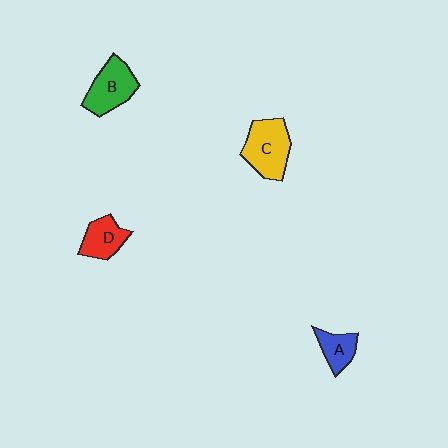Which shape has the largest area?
Shape C (yellow).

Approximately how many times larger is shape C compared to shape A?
Approximately 1.8 times.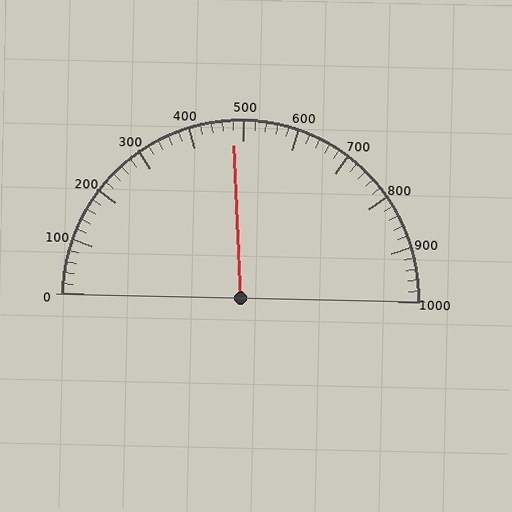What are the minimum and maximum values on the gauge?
The gauge ranges from 0 to 1000.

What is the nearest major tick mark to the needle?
The nearest major tick mark is 500.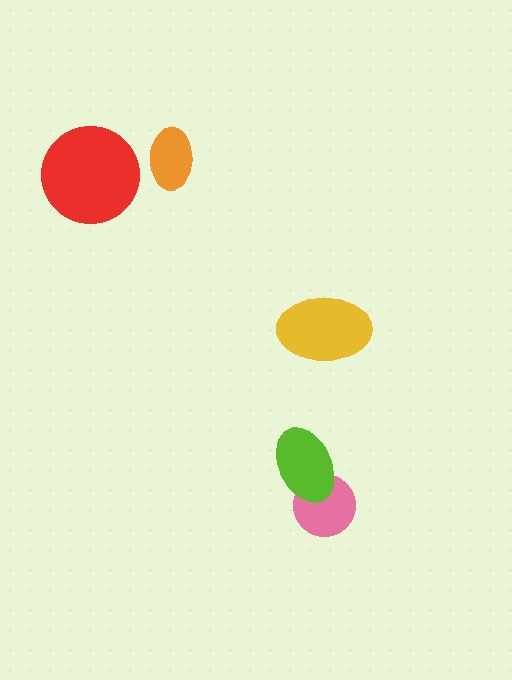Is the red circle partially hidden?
No, no other shape covers it.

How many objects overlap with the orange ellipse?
0 objects overlap with the orange ellipse.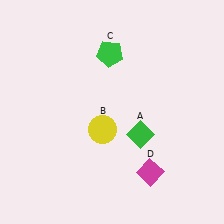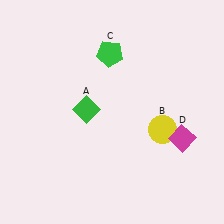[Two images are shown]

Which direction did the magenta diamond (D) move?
The magenta diamond (D) moved up.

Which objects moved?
The objects that moved are: the green diamond (A), the yellow circle (B), the magenta diamond (D).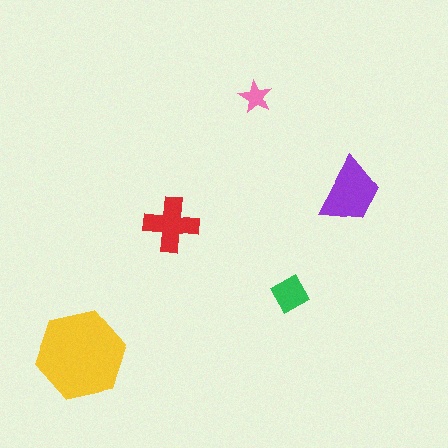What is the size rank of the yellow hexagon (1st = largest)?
1st.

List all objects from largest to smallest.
The yellow hexagon, the purple trapezoid, the red cross, the green square, the pink star.